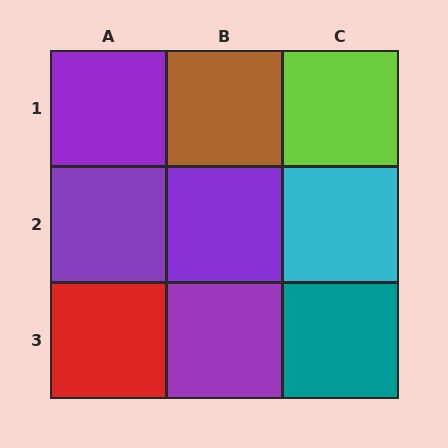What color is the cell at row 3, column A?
Red.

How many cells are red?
1 cell is red.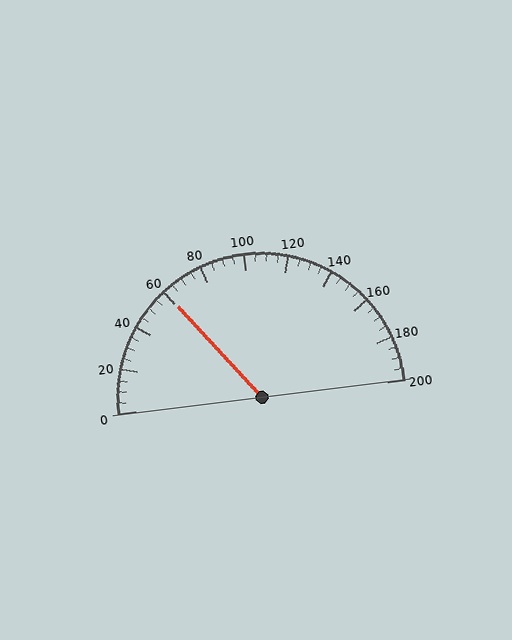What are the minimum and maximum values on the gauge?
The gauge ranges from 0 to 200.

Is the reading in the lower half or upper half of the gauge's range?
The reading is in the lower half of the range (0 to 200).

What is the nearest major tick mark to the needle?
The nearest major tick mark is 60.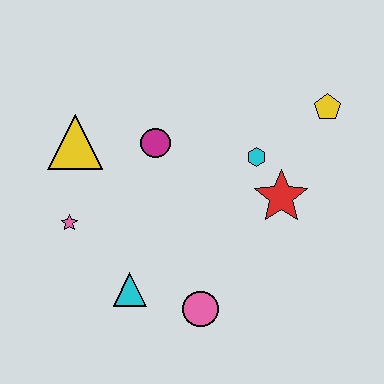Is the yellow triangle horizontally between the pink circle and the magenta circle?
No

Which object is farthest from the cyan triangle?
The yellow pentagon is farthest from the cyan triangle.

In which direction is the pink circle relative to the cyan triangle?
The pink circle is to the right of the cyan triangle.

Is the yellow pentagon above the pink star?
Yes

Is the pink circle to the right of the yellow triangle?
Yes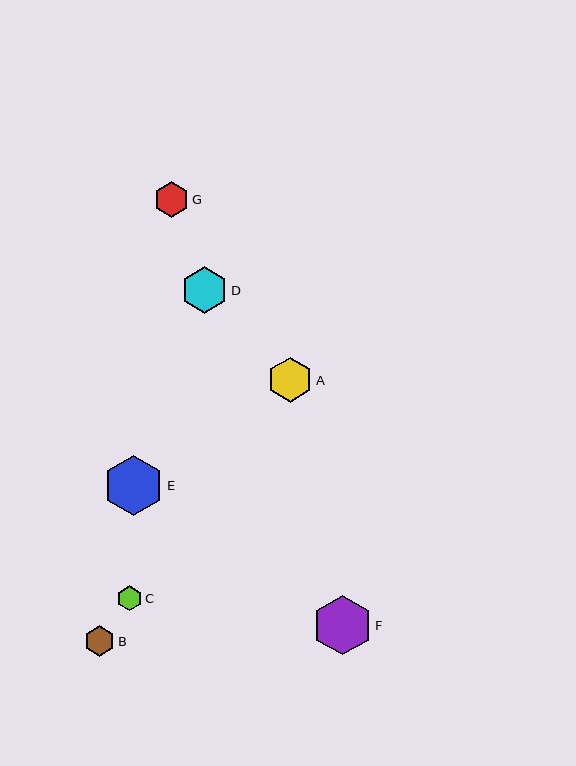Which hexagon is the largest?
Hexagon E is the largest with a size of approximately 61 pixels.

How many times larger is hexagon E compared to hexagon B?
Hexagon E is approximately 2.0 times the size of hexagon B.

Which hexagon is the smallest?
Hexagon C is the smallest with a size of approximately 25 pixels.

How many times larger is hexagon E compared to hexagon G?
Hexagon E is approximately 1.7 times the size of hexagon G.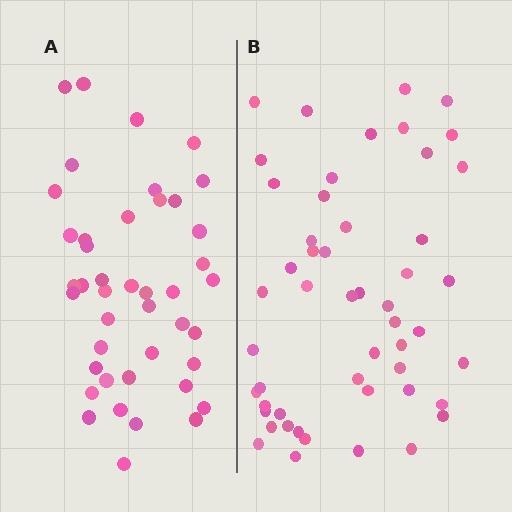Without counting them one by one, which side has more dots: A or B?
Region B (the right region) has more dots.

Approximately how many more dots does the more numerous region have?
Region B has roughly 8 or so more dots than region A.